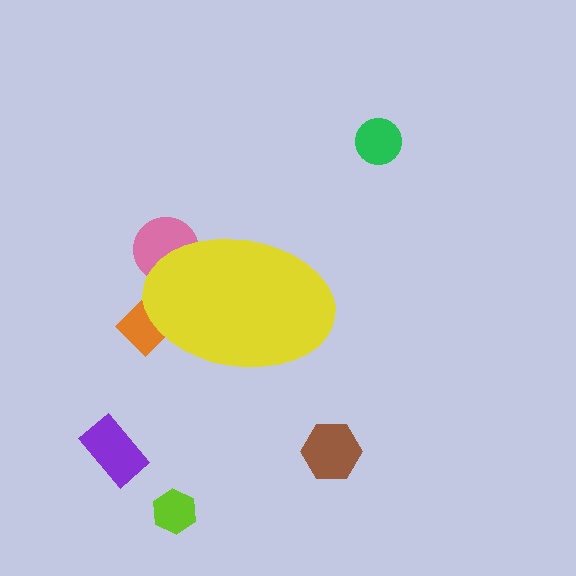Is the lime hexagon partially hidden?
No, the lime hexagon is fully visible.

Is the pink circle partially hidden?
Yes, the pink circle is partially hidden behind the yellow ellipse.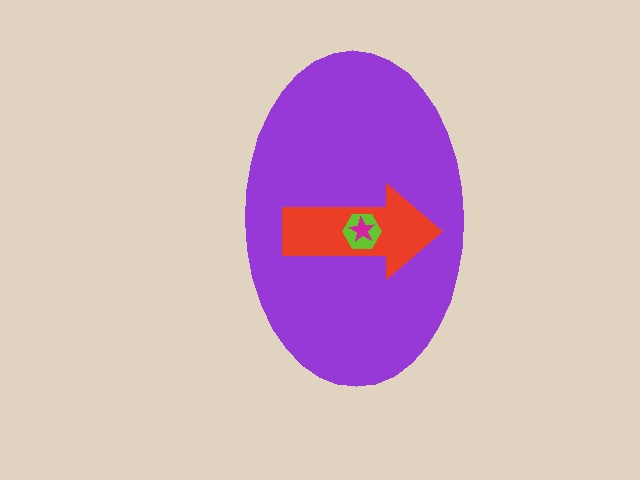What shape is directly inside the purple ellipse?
The red arrow.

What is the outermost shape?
The purple ellipse.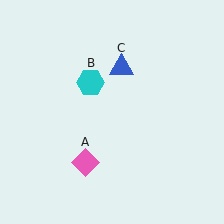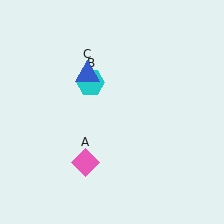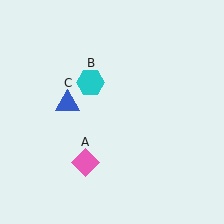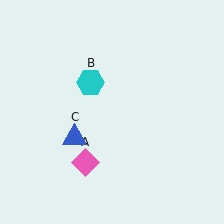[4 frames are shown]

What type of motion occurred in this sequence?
The blue triangle (object C) rotated counterclockwise around the center of the scene.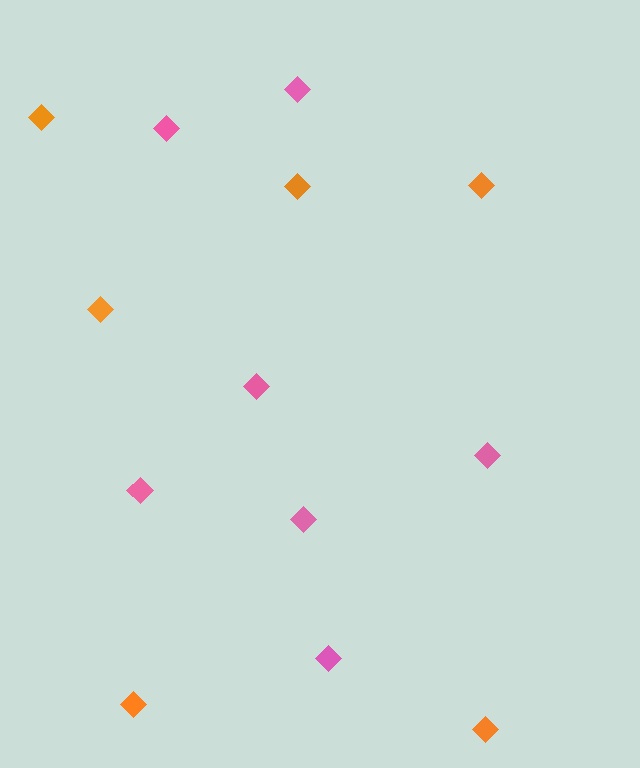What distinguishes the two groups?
There are 2 groups: one group of orange diamonds (6) and one group of pink diamonds (7).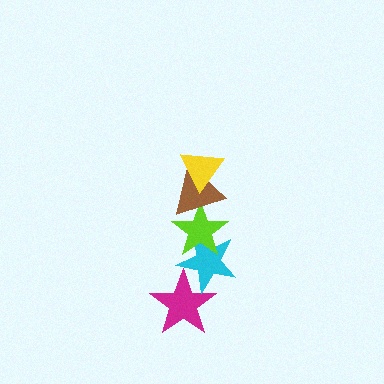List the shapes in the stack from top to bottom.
From top to bottom: the yellow triangle, the brown triangle, the lime star, the cyan star, the magenta star.